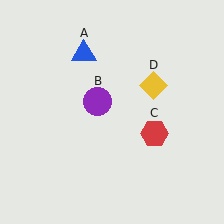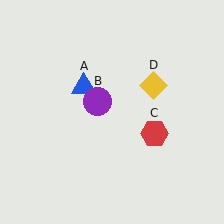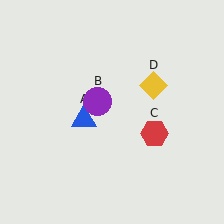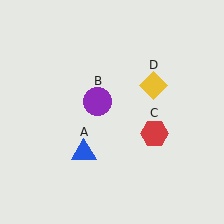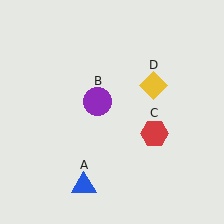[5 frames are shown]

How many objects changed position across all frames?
1 object changed position: blue triangle (object A).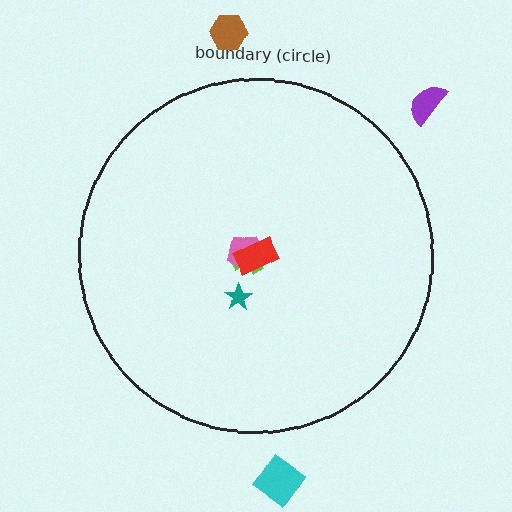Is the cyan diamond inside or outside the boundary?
Outside.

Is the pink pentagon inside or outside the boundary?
Inside.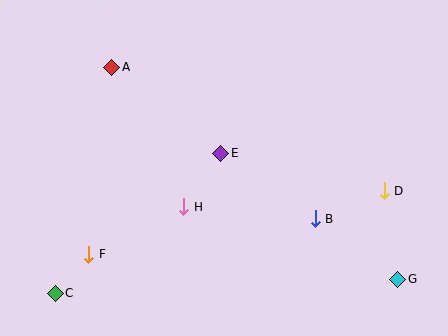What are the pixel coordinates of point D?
Point D is at (384, 191).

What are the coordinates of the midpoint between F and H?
The midpoint between F and H is at (136, 230).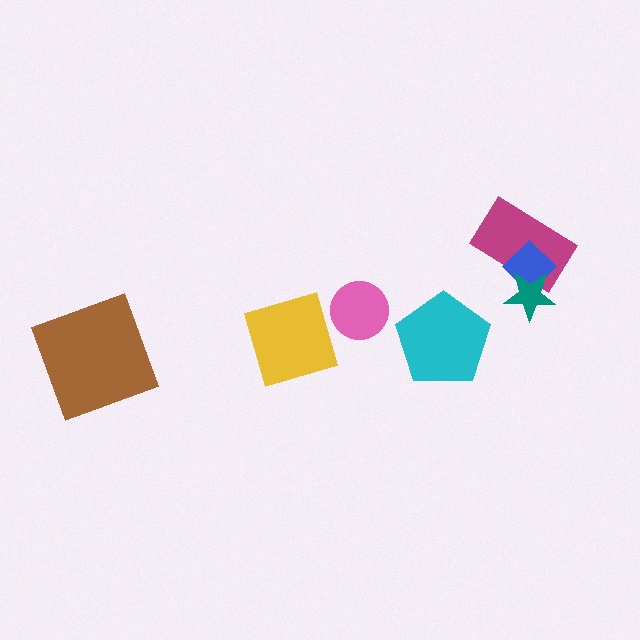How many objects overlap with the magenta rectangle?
2 objects overlap with the magenta rectangle.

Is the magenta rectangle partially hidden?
Yes, it is partially covered by another shape.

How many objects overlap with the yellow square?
0 objects overlap with the yellow square.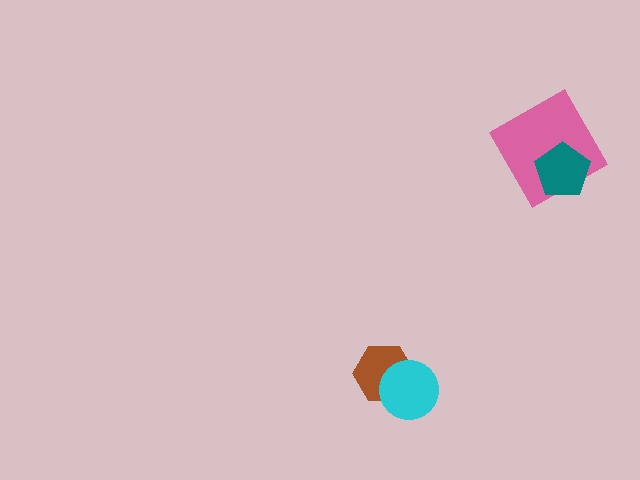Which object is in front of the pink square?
The teal pentagon is in front of the pink square.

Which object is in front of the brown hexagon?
The cyan circle is in front of the brown hexagon.